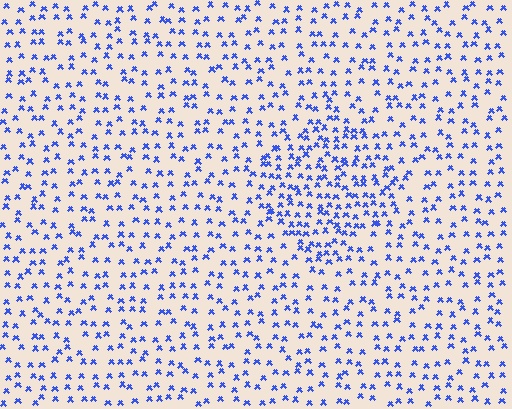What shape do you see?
I see a diamond.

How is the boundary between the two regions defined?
The boundary is defined by a change in element density (approximately 1.8x ratio). All elements are the same color, size, and shape.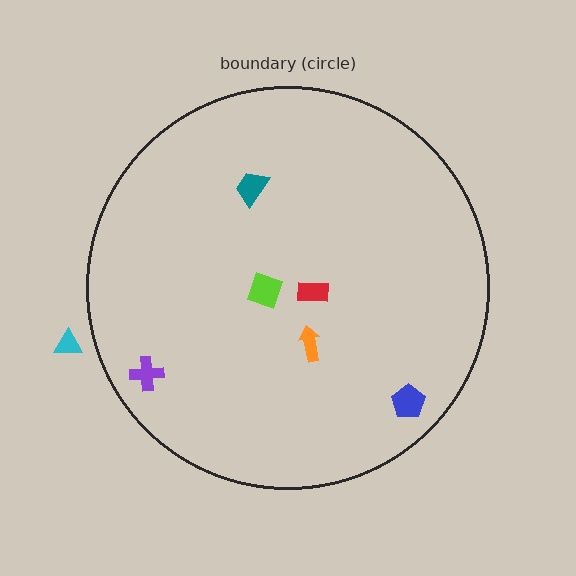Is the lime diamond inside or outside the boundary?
Inside.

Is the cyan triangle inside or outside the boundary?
Outside.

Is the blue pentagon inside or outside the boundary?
Inside.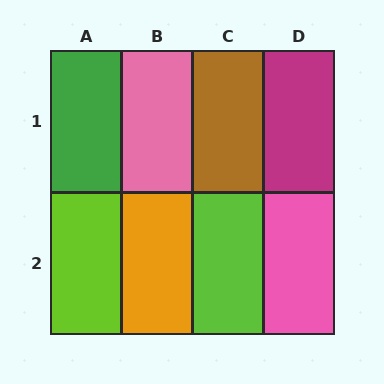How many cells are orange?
1 cell is orange.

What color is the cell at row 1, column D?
Magenta.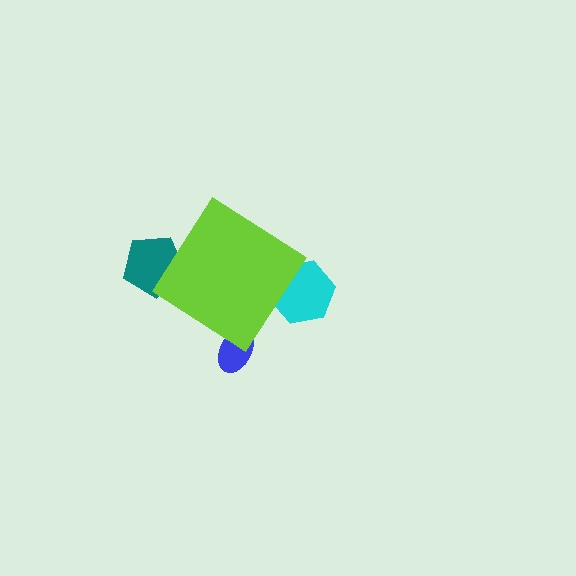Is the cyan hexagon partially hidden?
Yes, the cyan hexagon is partially hidden behind the lime diamond.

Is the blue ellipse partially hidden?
Yes, the blue ellipse is partially hidden behind the lime diamond.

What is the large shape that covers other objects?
A lime diamond.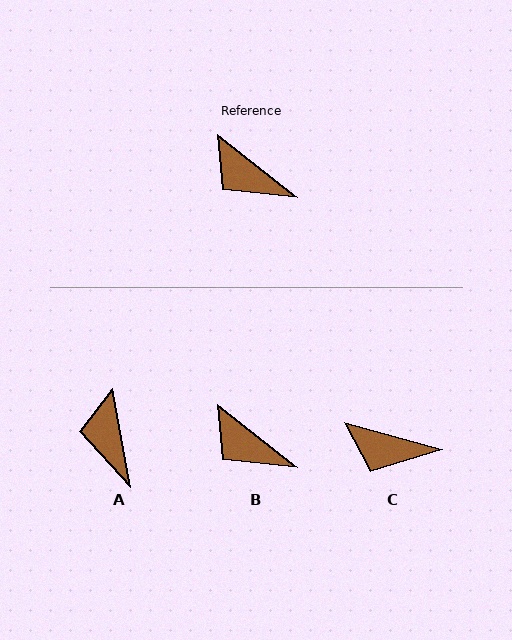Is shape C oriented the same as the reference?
No, it is off by about 23 degrees.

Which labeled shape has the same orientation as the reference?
B.